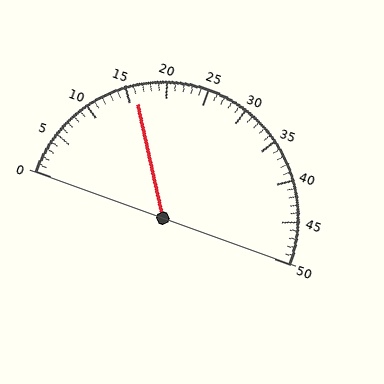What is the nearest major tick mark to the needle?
The nearest major tick mark is 15.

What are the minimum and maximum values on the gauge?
The gauge ranges from 0 to 50.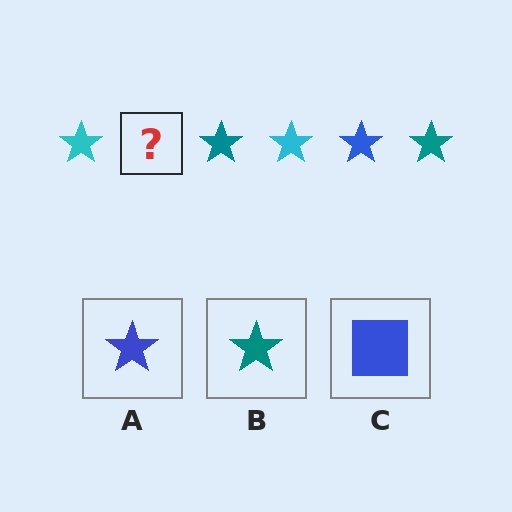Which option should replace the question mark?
Option A.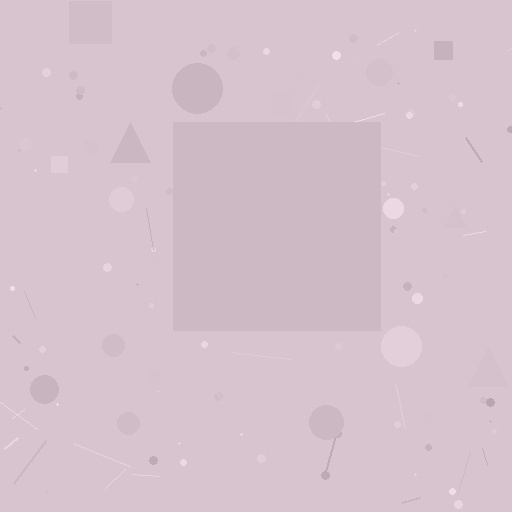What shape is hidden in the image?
A square is hidden in the image.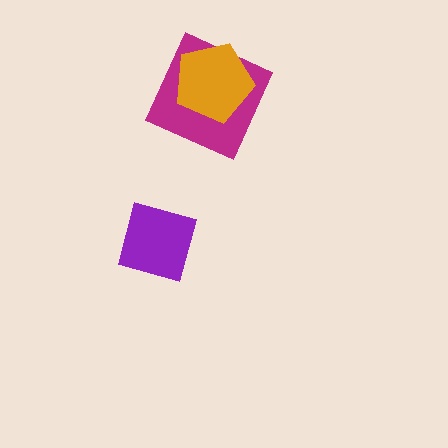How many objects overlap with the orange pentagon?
1 object overlaps with the orange pentagon.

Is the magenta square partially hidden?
Yes, it is partially covered by another shape.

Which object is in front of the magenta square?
The orange pentagon is in front of the magenta square.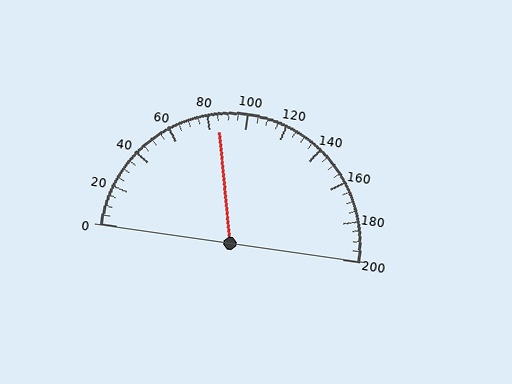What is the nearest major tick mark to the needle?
The nearest major tick mark is 80.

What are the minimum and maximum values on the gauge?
The gauge ranges from 0 to 200.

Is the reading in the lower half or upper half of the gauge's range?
The reading is in the lower half of the range (0 to 200).